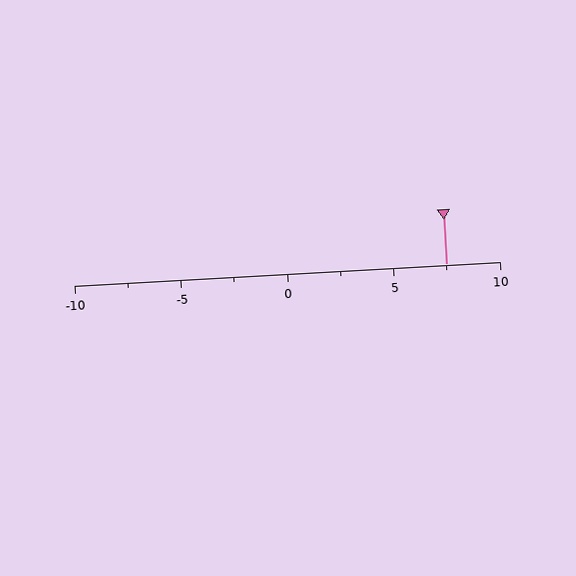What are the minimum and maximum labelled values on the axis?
The axis runs from -10 to 10.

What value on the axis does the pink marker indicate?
The marker indicates approximately 7.5.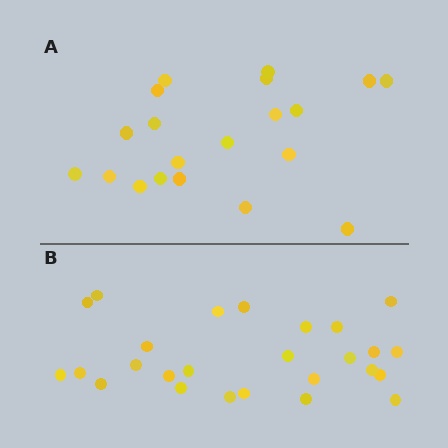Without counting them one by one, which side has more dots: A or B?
Region B (the bottom region) has more dots.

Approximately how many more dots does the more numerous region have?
Region B has about 6 more dots than region A.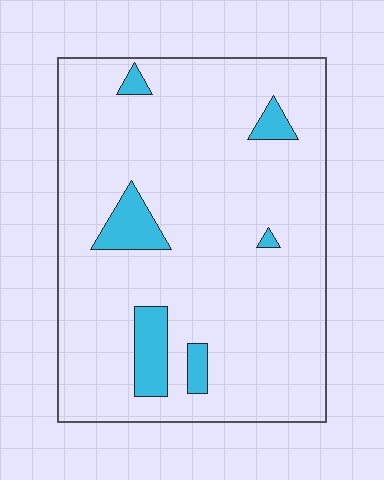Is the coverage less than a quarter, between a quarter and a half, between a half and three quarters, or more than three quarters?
Less than a quarter.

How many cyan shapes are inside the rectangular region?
6.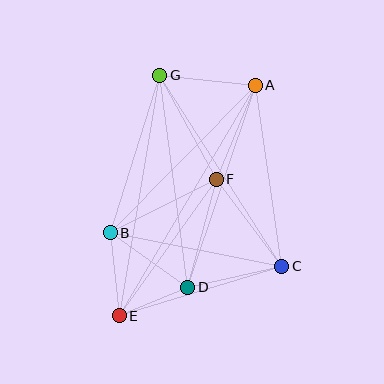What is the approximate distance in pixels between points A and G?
The distance between A and G is approximately 96 pixels.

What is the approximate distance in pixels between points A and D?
The distance between A and D is approximately 213 pixels.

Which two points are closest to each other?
Points D and E are closest to each other.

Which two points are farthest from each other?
Points A and E are farthest from each other.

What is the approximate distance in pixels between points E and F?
The distance between E and F is approximately 168 pixels.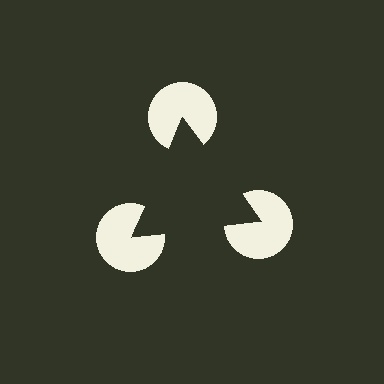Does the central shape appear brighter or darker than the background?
It typically appears slightly darker than the background, even though no actual brightness change is drawn.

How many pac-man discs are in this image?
There are 3 — one at each vertex of the illusory triangle.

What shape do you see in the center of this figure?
An illusory triangle — its edges are inferred from the aligned wedge cuts in the pac-man discs, not physically drawn.